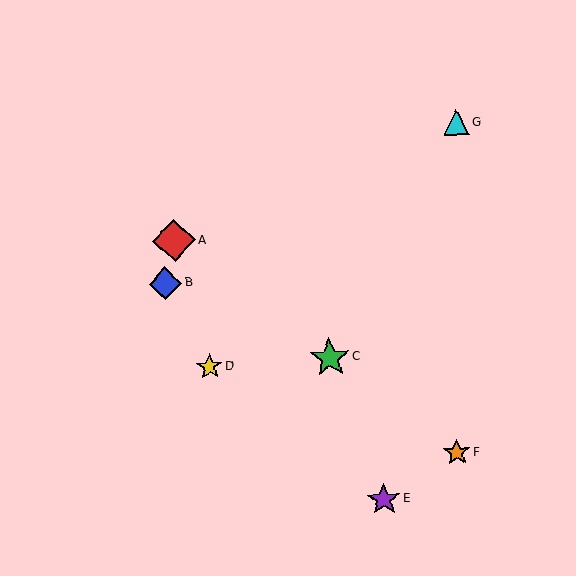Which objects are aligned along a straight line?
Objects A, C, F are aligned along a straight line.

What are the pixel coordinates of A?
Object A is at (174, 241).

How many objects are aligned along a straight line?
3 objects (A, C, F) are aligned along a straight line.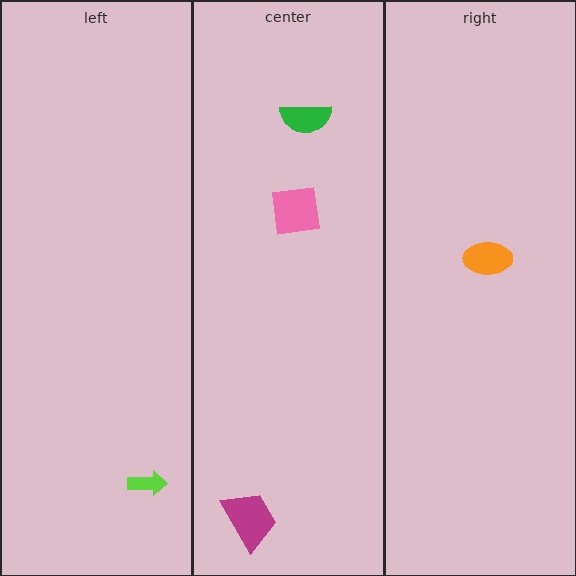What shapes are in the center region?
The pink square, the green semicircle, the magenta trapezoid.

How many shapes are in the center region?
3.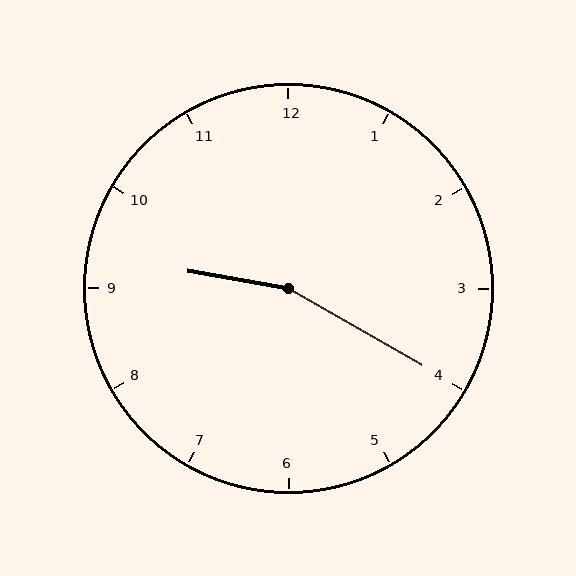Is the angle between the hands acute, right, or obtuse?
It is obtuse.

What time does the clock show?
9:20.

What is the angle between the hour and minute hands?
Approximately 160 degrees.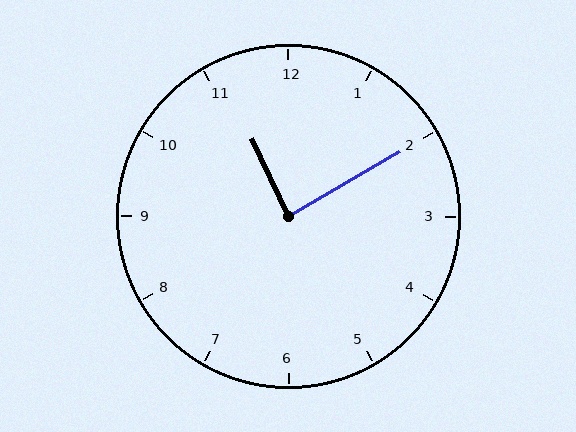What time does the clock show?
11:10.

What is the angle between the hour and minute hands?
Approximately 85 degrees.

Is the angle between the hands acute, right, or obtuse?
It is right.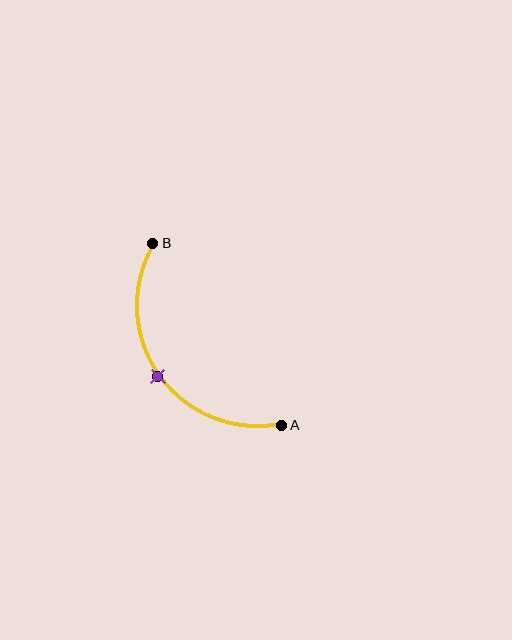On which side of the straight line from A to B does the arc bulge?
The arc bulges below and to the left of the straight line connecting A and B.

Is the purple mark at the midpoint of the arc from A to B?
Yes. The purple mark lies on the arc at equal arc-length from both A and B — it is the arc midpoint.